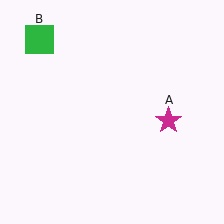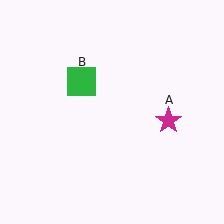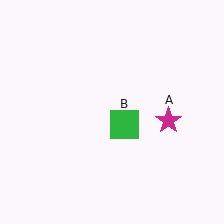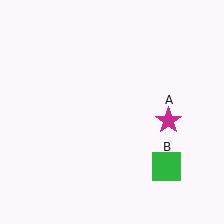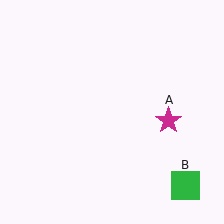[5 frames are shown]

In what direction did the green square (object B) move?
The green square (object B) moved down and to the right.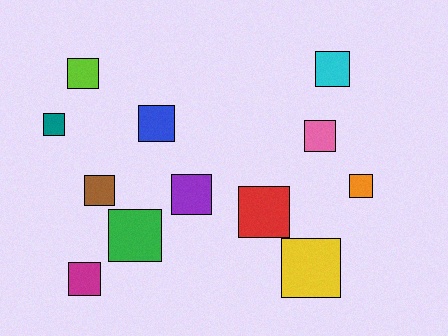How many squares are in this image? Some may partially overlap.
There are 12 squares.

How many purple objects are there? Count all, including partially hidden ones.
There is 1 purple object.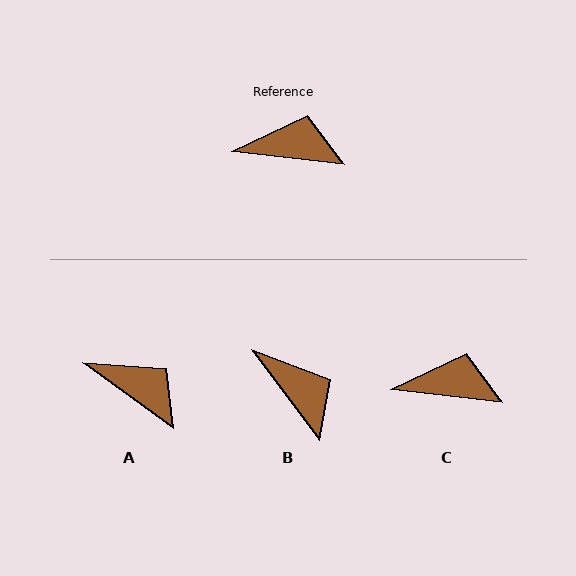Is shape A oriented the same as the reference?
No, it is off by about 30 degrees.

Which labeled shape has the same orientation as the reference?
C.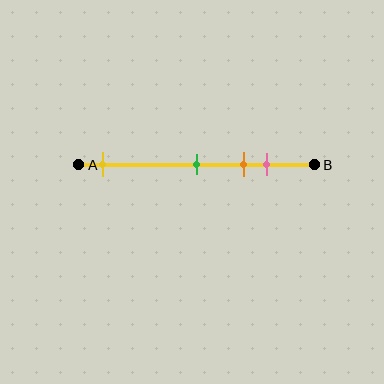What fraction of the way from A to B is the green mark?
The green mark is approximately 50% (0.5) of the way from A to B.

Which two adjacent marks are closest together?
The orange and pink marks are the closest adjacent pair.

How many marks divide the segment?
There are 4 marks dividing the segment.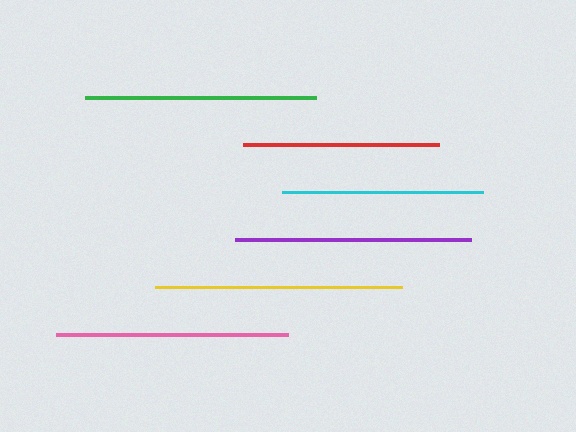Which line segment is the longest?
The yellow line is the longest at approximately 247 pixels.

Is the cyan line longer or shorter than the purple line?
The purple line is longer than the cyan line.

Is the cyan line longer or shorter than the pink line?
The pink line is longer than the cyan line.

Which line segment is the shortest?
The red line is the shortest at approximately 196 pixels.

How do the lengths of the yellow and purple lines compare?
The yellow and purple lines are approximately the same length.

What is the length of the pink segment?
The pink segment is approximately 231 pixels long.